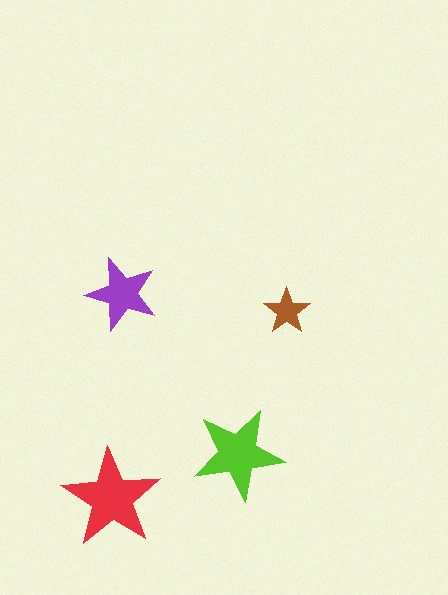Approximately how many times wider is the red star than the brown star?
About 2 times wider.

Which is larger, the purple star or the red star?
The red one.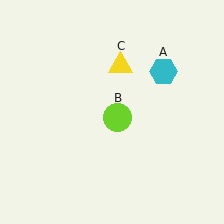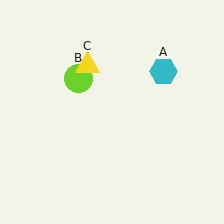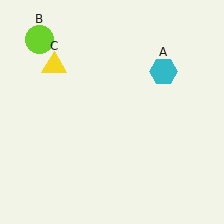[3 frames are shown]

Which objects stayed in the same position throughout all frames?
Cyan hexagon (object A) remained stationary.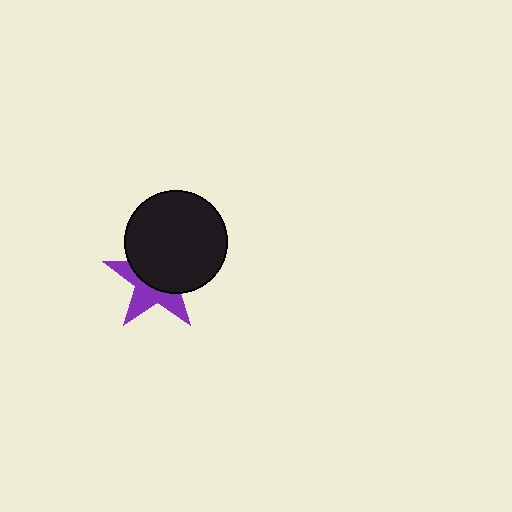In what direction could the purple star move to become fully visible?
The purple star could move down. That would shift it out from behind the black circle entirely.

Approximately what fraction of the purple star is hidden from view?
Roughly 56% of the purple star is hidden behind the black circle.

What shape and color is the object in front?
The object in front is a black circle.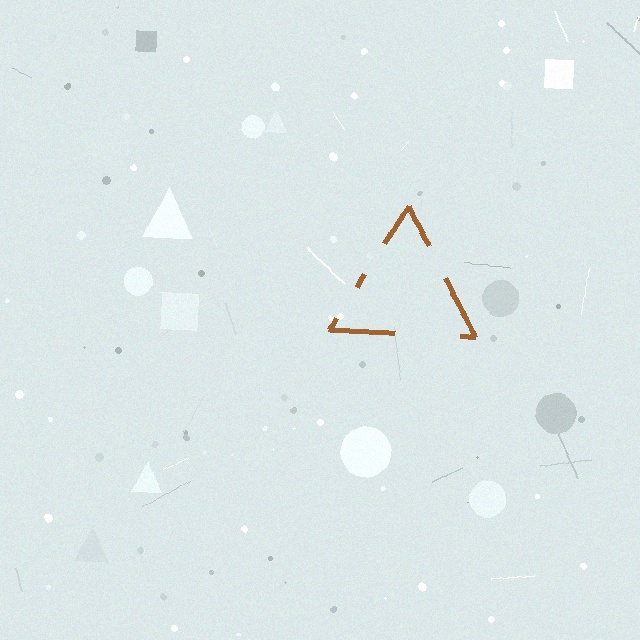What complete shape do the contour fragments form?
The contour fragments form a triangle.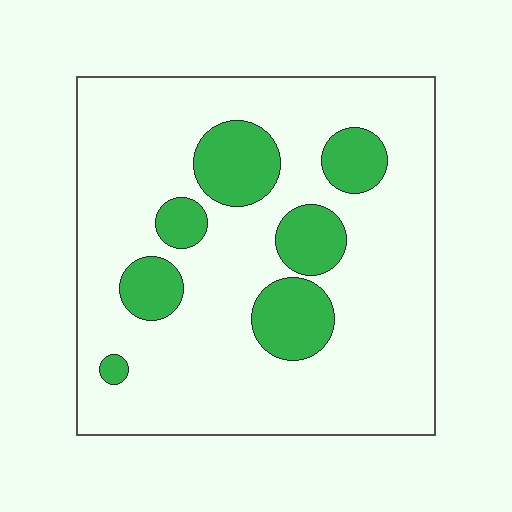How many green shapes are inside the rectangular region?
7.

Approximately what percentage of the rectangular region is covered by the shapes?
Approximately 20%.